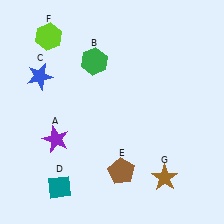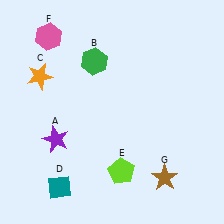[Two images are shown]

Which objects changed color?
C changed from blue to orange. E changed from brown to lime. F changed from lime to pink.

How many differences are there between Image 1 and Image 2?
There are 3 differences between the two images.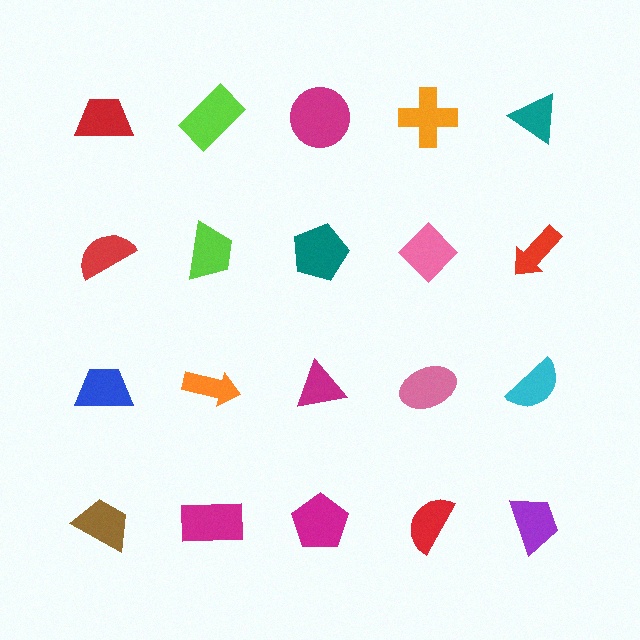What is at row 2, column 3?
A teal pentagon.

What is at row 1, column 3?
A magenta circle.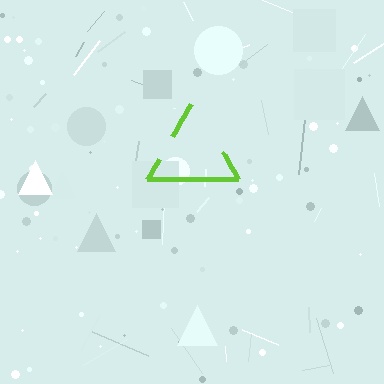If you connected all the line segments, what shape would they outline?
They would outline a triangle.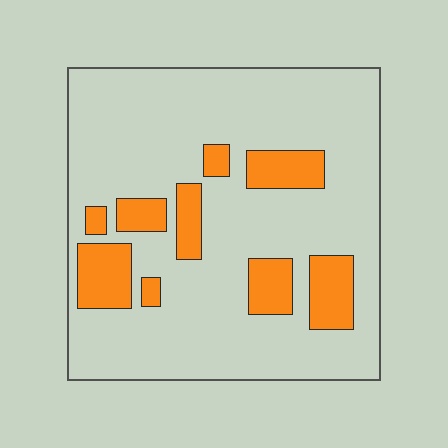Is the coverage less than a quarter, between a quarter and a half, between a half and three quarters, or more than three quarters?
Less than a quarter.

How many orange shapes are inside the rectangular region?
9.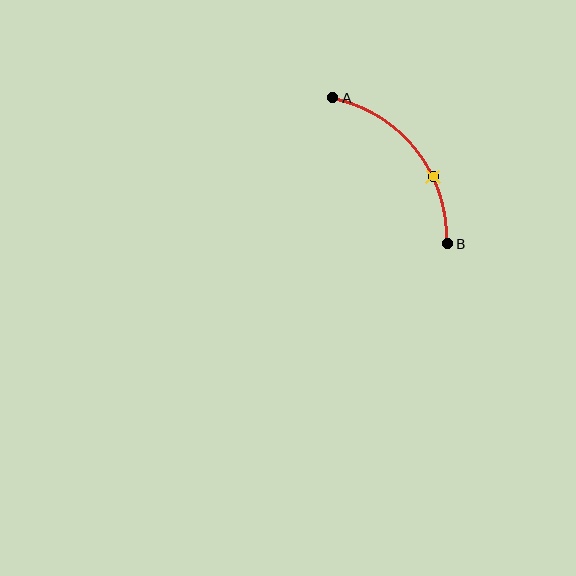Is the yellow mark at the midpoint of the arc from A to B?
No. The yellow mark lies on the arc but is closer to endpoint B. The arc midpoint would be at the point on the curve equidistant along the arc from both A and B.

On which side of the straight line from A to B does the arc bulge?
The arc bulges above and to the right of the straight line connecting A and B.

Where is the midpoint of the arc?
The arc midpoint is the point on the curve farthest from the straight line joining A and B. It sits above and to the right of that line.